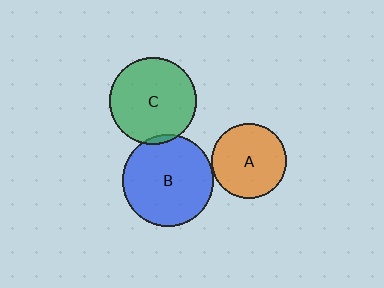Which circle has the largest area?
Circle B (blue).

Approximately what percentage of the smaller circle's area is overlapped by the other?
Approximately 5%.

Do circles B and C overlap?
Yes.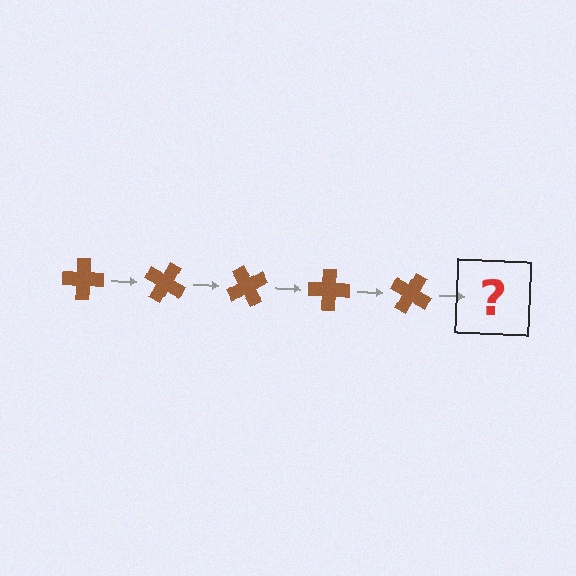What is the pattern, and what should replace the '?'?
The pattern is that the cross rotates 30 degrees each step. The '?' should be a brown cross rotated 150 degrees.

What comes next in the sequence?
The next element should be a brown cross rotated 150 degrees.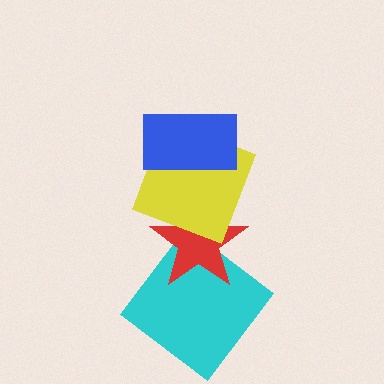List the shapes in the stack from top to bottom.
From top to bottom: the blue rectangle, the yellow square, the red star, the cyan diamond.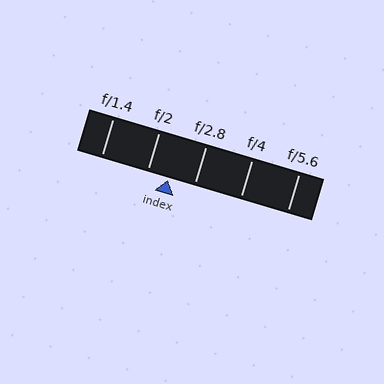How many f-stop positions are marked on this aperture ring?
There are 5 f-stop positions marked.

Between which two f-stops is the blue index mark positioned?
The index mark is between f/2 and f/2.8.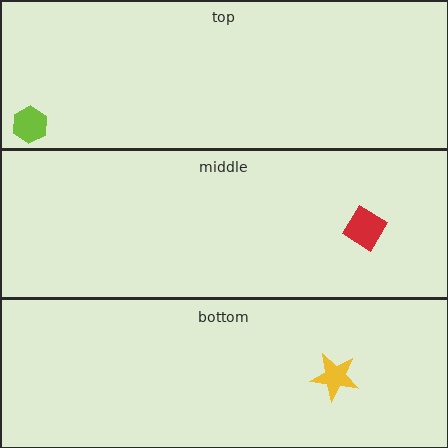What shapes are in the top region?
The lime hexagon.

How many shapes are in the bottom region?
1.